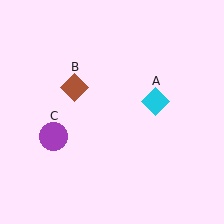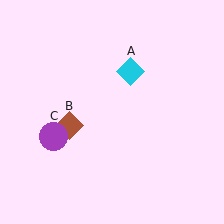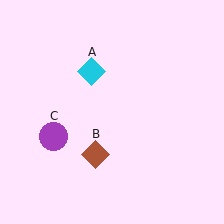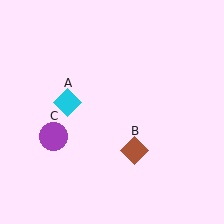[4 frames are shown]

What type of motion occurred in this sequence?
The cyan diamond (object A), brown diamond (object B) rotated counterclockwise around the center of the scene.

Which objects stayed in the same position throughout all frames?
Purple circle (object C) remained stationary.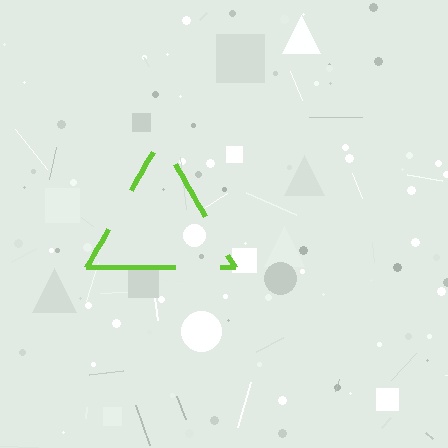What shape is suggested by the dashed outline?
The dashed outline suggests a triangle.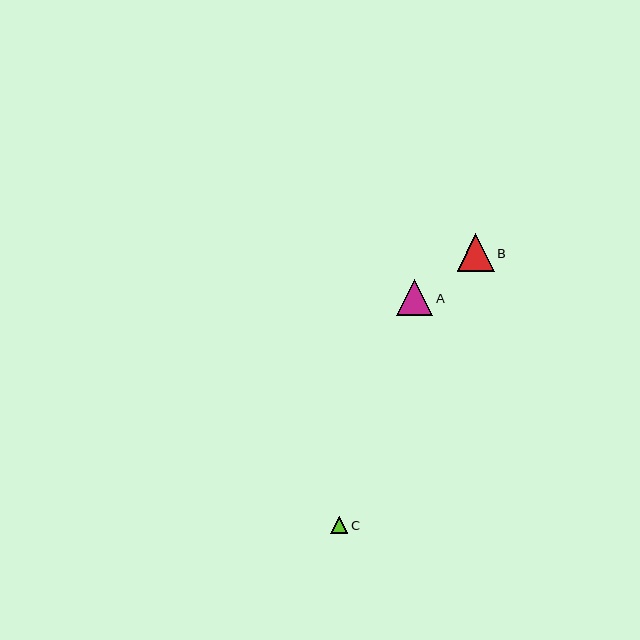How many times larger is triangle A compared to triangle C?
Triangle A is approximately 2.1 times the size of triangle C.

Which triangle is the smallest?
Triangle C is the smallest with a size of approximately 17 pixels.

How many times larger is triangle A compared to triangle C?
Triangle A is approximately 2.1 times the size of triangle C.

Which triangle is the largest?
Triangle B is the largest with a size of approximately 37 pixels.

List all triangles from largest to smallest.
From largest to smallest: B, A, C.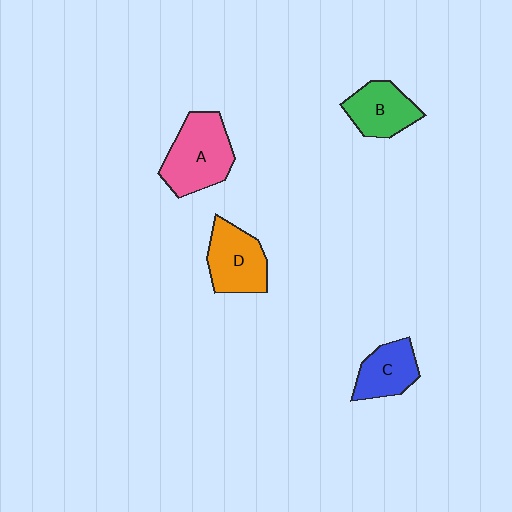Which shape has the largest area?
Shape A (pink).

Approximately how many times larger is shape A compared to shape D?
Approximately 1.2 times.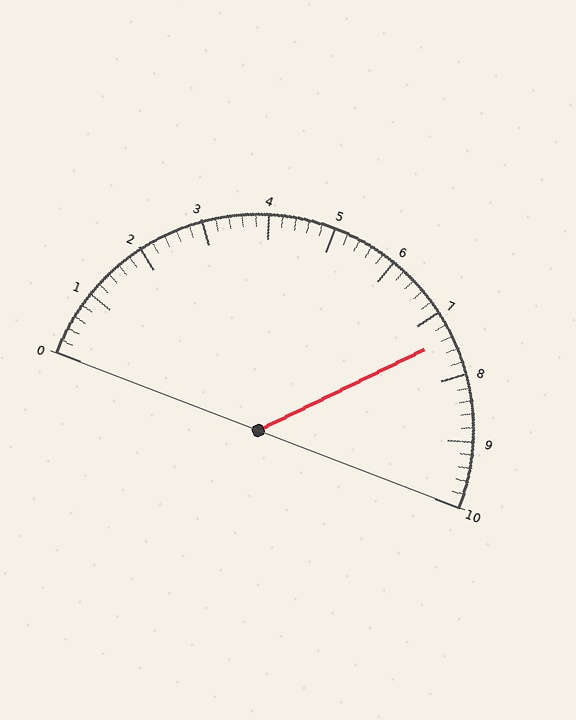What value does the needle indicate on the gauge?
The needle indicates approximately 7.4.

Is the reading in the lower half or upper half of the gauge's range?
The reading is in the upper half of the range (0 to 10).